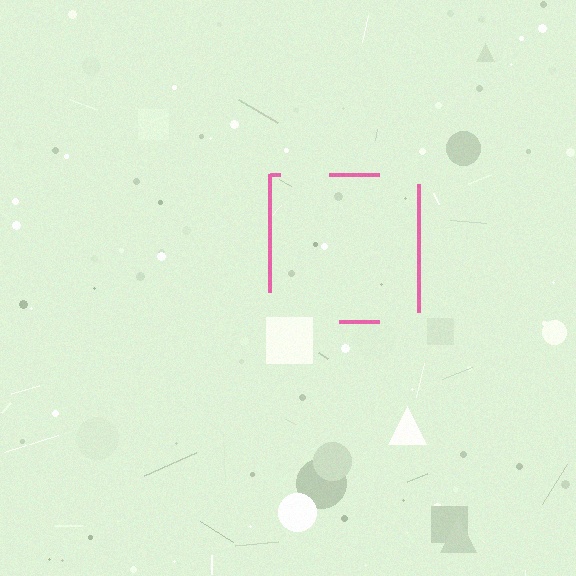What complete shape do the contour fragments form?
The contour fragments form a square.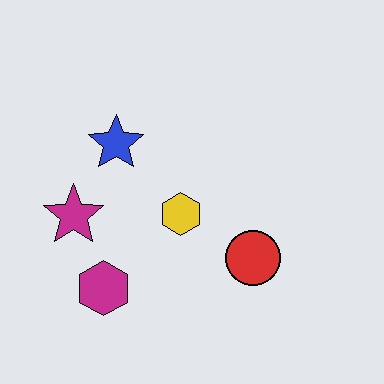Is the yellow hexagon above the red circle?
Yes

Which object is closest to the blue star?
The magenta star is closest to the blue star.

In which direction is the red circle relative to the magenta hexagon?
The red circle is to the right of the magenta hexagon.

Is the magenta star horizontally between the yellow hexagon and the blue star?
No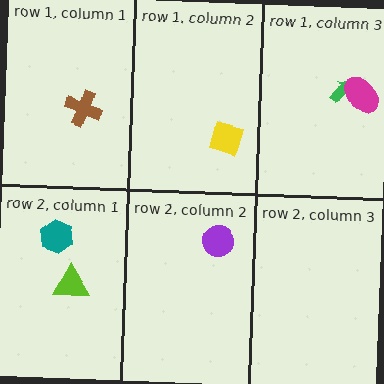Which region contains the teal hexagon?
The row 2, column 1 region.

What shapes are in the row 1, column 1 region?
The brown cross.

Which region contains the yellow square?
The row 1, column 2 region.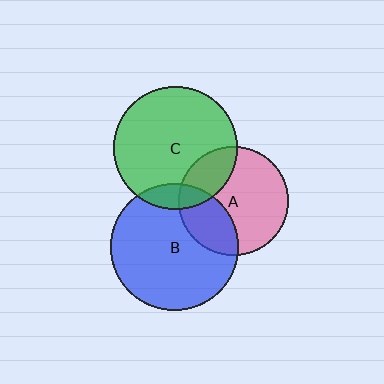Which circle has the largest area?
Circle B (blue).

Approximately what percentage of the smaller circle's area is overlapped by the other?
Approximately 25%.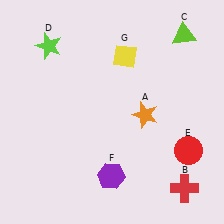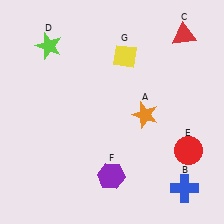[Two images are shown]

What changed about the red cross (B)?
In Image 1, B is red. In Image 2, it changed to blue.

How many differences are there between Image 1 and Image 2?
There are 2 differences between the two images.